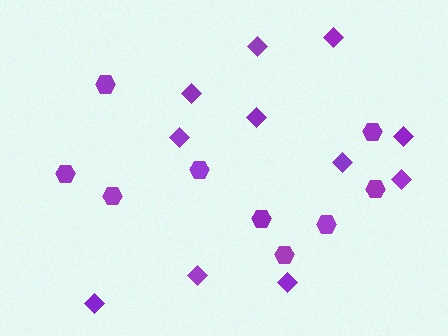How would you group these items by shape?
There are 2 groups: one group of diamonds (11) and one group of hexagons (9).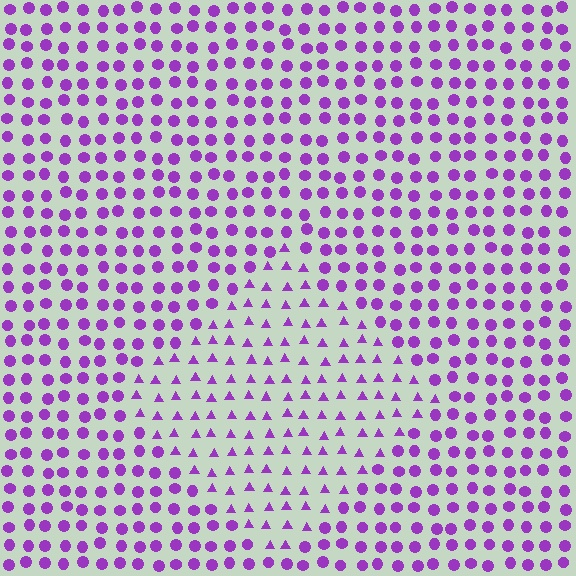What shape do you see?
I see a diamond.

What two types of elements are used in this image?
The image uses triangles inside the diamond region and circles outside it.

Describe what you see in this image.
The image is filled with small purple elements arranged in a uniform grid. A diamond-shaped region contains triangles, while the surrounding area contains circles. The boundary is defined purely by the change in element shape.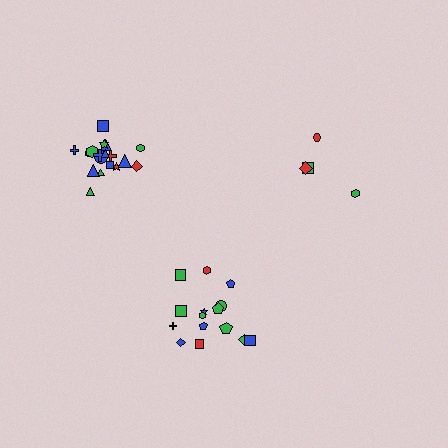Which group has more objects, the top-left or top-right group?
The top-left group.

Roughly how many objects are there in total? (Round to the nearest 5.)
Roughly 35 objects in total.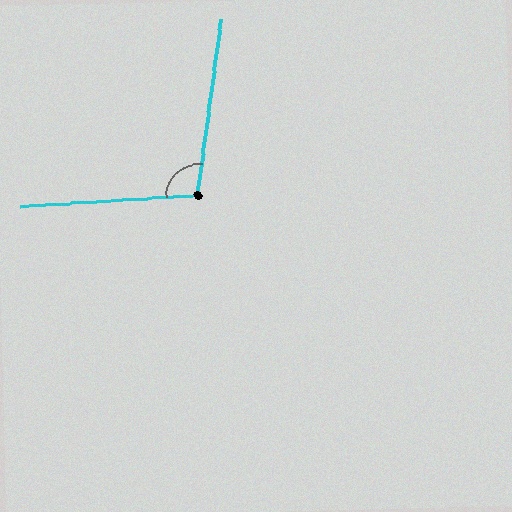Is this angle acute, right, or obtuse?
It is obtuse.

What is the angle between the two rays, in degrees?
Approximately 101 degrees.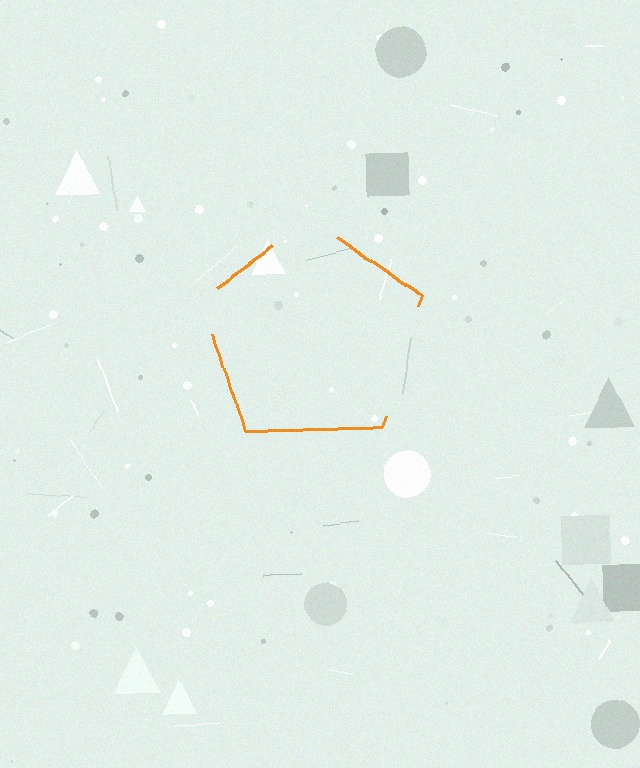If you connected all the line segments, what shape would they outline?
They would outline a pentagon.